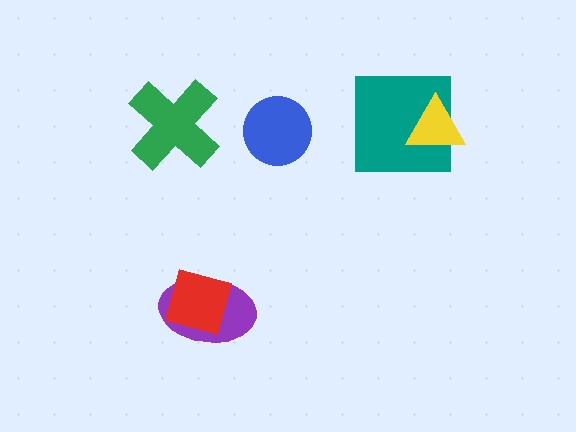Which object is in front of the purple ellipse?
The red square is in front of the purple ellipse.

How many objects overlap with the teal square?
1 object overlaps with the teal square.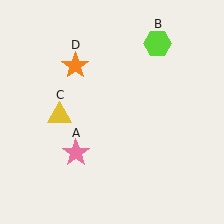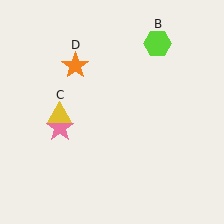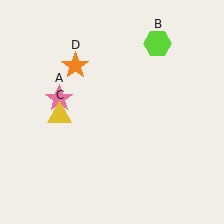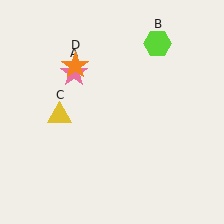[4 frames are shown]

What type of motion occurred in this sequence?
The pink star (object A) rotated clockwise around the center of the scene.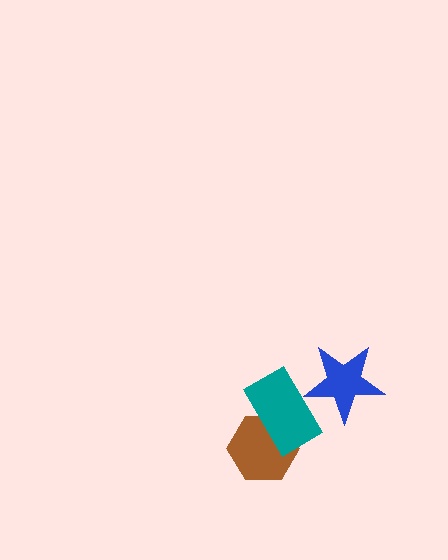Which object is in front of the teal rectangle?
The blue star is in front of the teal rectangle.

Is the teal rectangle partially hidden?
Yes, it is partially covered by another shape.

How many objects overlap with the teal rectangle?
2 objects overlap with the teal rectangle.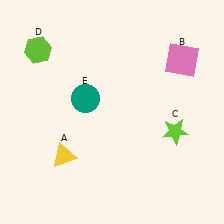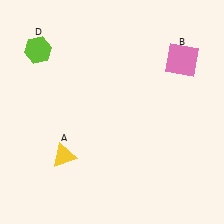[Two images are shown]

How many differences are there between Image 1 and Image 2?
There are 2 differences between the two images.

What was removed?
The lime star (C), the teal circle (E) were removed in Image 2.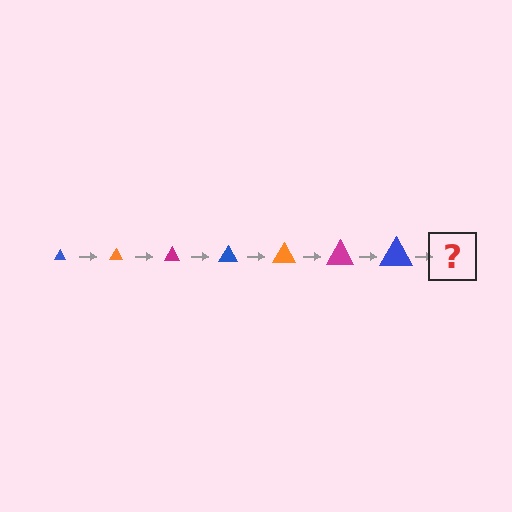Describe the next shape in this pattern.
It should be an orange triangle, larger than the previous one.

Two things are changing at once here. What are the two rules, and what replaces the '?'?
The two rules are that the triangle grows larger each step and the color cycles through blue, orange, and magenta. The '?' should be an orange triangle, larger than the previous one.